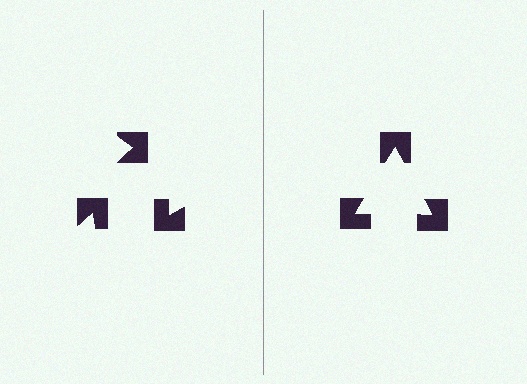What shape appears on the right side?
An illusory triangle.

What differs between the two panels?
The notched squares are positioned identically on both sides; only the wedge orientations differ. On the right they align to a triangle; on the left they are misaligned.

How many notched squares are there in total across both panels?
6 — 3 on each side.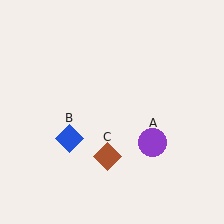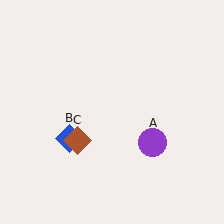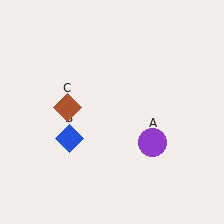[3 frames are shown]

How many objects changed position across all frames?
1 object changed position: brown diamond (object C).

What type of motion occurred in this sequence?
The brown diamond (object C) rotated clockwise around the center of the scene.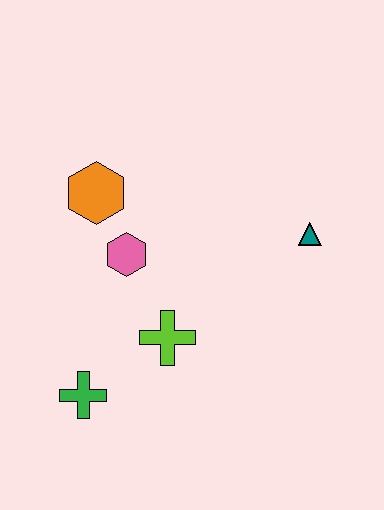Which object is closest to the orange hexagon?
The pink hexagon is closest to the orange hexagon.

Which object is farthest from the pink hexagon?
The teal triangle is farthest from the pink hexagon.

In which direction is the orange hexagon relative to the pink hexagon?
The orange hexagon is above the pink hexagon.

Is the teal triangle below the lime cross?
No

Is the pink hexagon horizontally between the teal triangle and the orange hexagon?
Yes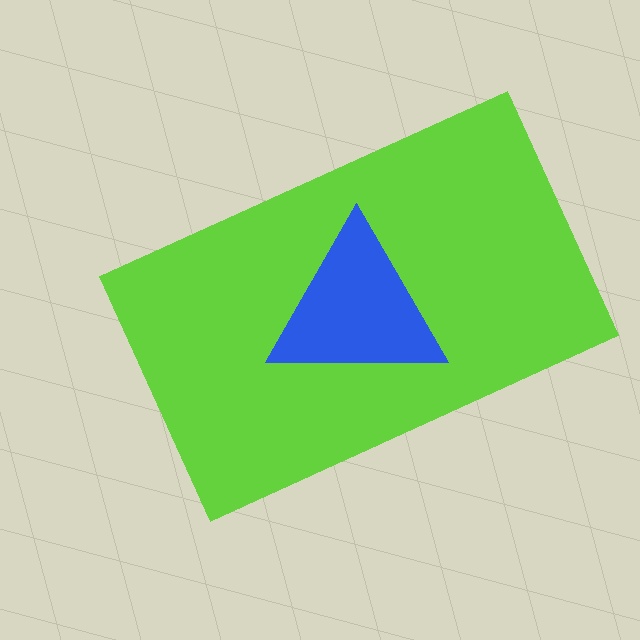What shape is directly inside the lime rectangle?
The blue triangle.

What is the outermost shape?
The lime rectangle.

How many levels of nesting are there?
2.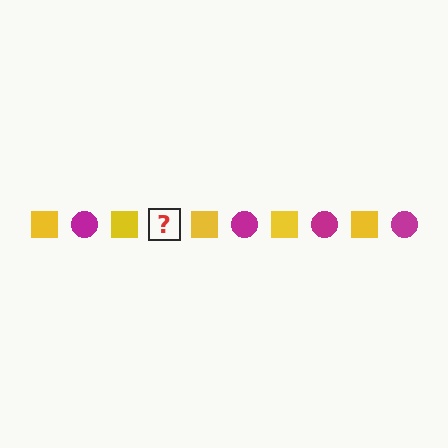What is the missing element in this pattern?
The missing element is a magenta circle.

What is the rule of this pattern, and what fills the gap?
The rule is that the pattern alternates between yellow square and magenta circle. The gap should be filled with a magenta circle.